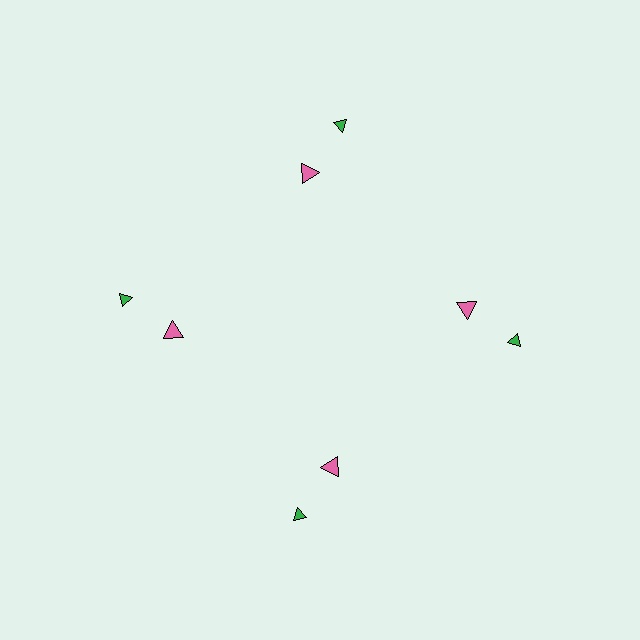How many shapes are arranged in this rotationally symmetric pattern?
There are 8 shapes, arranged in 4 groups of 2.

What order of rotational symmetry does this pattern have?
This pattern has 4-fold rotational symmetry.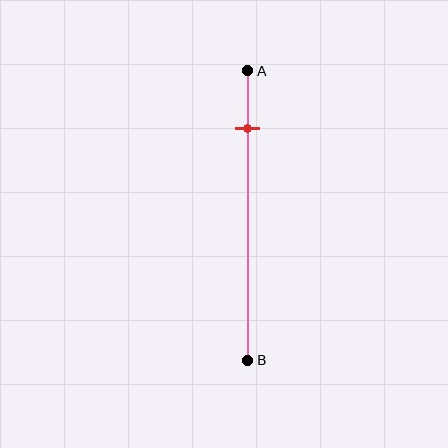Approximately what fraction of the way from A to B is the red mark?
The red mark is approximately 20% of the way from A to B.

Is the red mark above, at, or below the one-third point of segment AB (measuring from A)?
The red mark is above the one-third point of segment AB.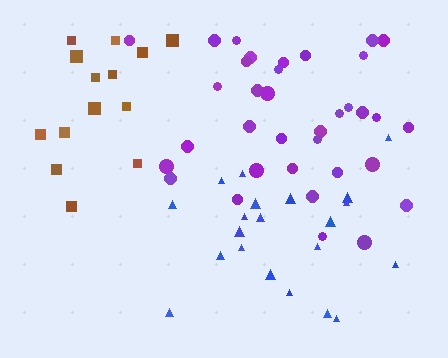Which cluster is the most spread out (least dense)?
Brown.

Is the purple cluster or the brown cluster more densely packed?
Purple.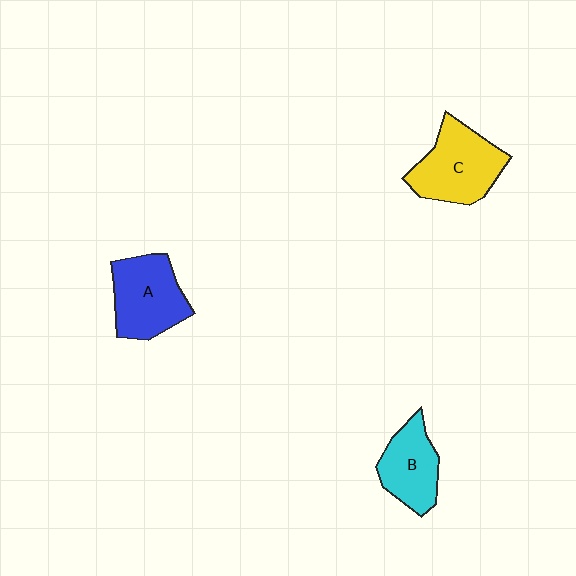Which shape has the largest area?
Shape C (yellow).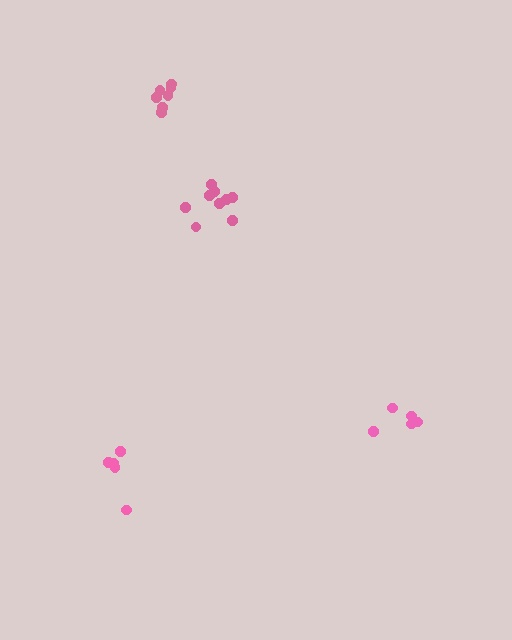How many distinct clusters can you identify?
There are 4 distinct clusters.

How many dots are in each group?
Group 1: 5 dots, Group 2: 7 dots, Group 3: 5 dots, Group 4: 9 dots (26 total).